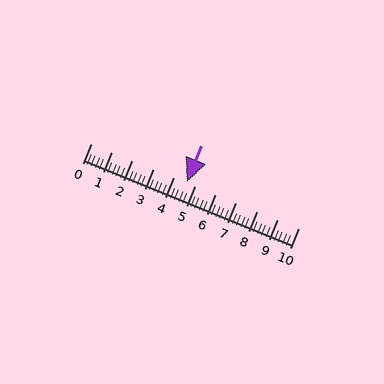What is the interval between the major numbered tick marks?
The major tick marks are spaced 1 units apart.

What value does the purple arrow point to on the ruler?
The purple arrow points to approximately 4.6.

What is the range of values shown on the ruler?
The ruler shows values from 0 to 10.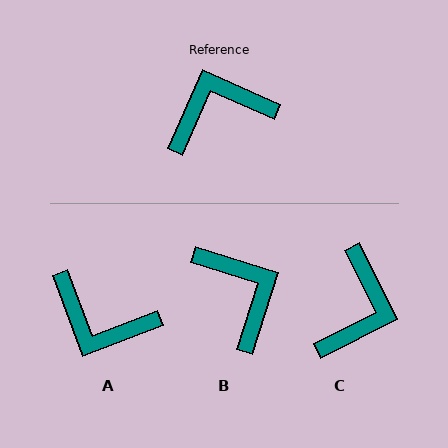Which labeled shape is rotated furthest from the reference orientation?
A, about 135 degrees away.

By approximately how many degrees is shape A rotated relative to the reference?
Approximately 135 degrees counter-clockwise.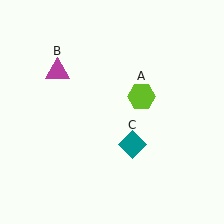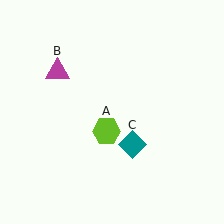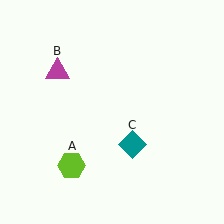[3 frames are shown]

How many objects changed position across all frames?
1 object changed position: lime hexagon (object A).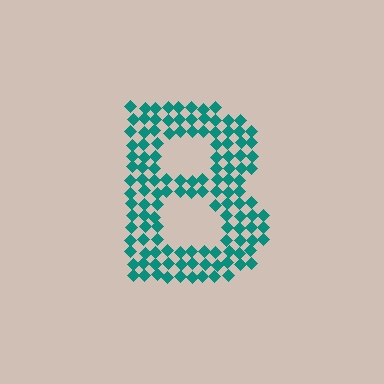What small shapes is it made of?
It is made of small diamonds.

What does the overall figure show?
The overall figure shows the letter B.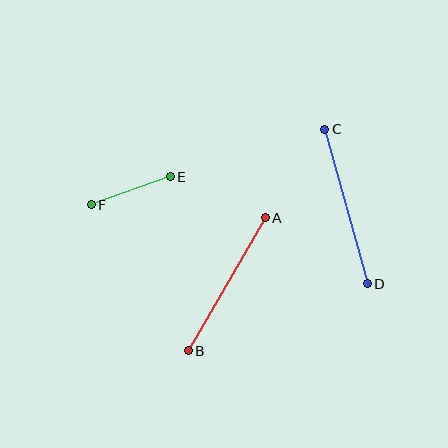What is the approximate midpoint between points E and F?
The midpoint is at approximately (131, 191) pixels.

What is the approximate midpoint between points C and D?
The midpoint is at approximately (346, 207) pixels.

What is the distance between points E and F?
The distance is approximately 84 pixels.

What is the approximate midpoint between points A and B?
The midpoint is at approximately (227, 284) pixels.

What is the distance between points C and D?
The distance is approximately 160 pixels.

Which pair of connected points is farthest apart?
Points C and D are farthest apart.